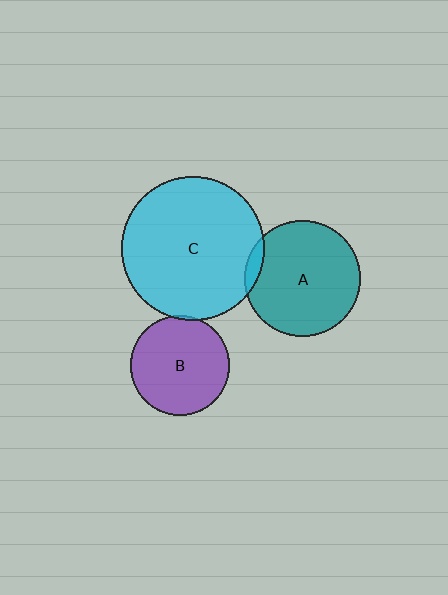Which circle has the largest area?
Circle C (cyan).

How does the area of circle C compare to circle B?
Approximately 2.1 times.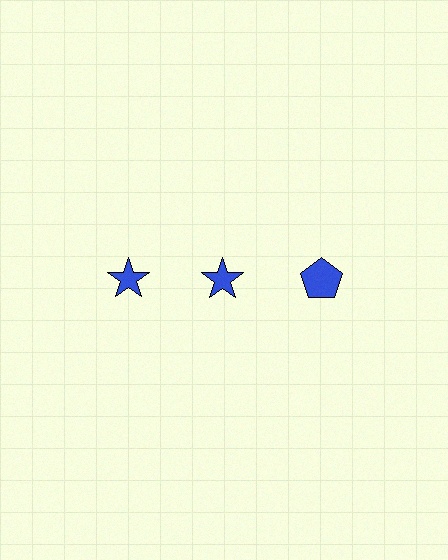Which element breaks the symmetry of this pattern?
The blue pentagon in the top row, center column breaks the symmetry. All other shapes are blue stars.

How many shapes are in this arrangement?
There are 3 shapes arranged in a grid pattern.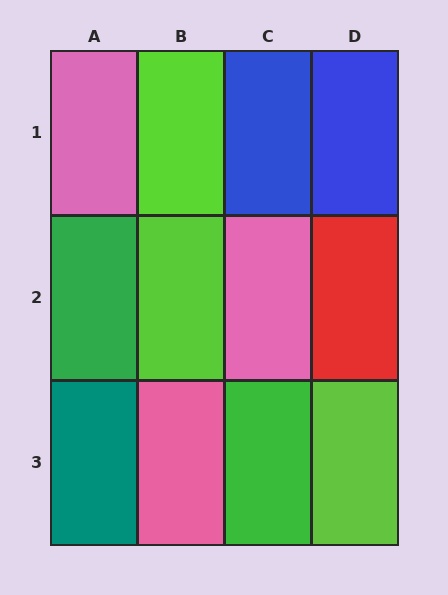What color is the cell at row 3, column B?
Pink.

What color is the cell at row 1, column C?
Blue.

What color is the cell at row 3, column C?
Green.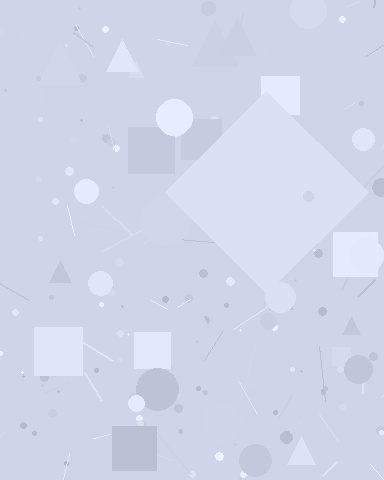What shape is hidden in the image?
A diamond is hidden in the image.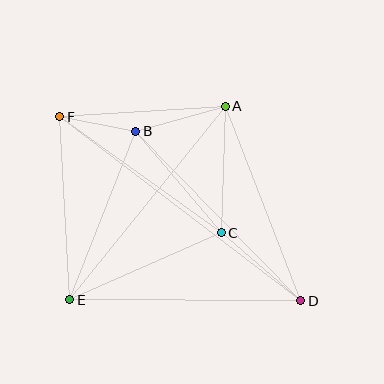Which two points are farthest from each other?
Points D and F are farthest from each other.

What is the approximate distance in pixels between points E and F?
The distance between E and F is approximately 184 pixels.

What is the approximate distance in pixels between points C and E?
The distance between C and E is approximately 166 pixels.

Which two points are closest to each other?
Points B and F are closest to each other.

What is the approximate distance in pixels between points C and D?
The distance between C and D is approximately 105 pixels.